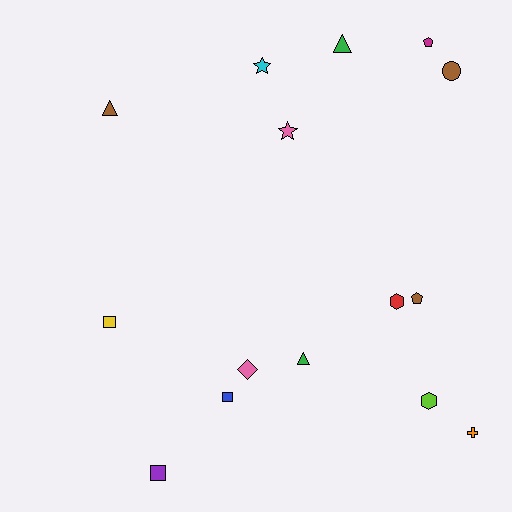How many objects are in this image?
There are 15 objects.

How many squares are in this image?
There are 3 squares.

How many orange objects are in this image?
There is 1 orange object.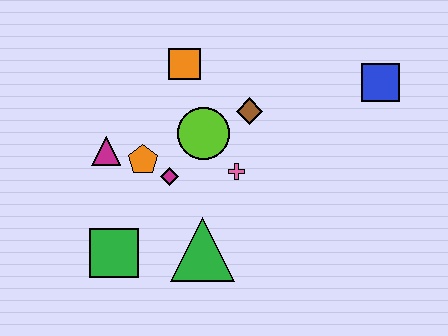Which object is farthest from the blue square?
The green square is farthest from the blue square.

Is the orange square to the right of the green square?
Yes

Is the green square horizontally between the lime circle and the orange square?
No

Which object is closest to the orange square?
The lime circle is closest to the orange square.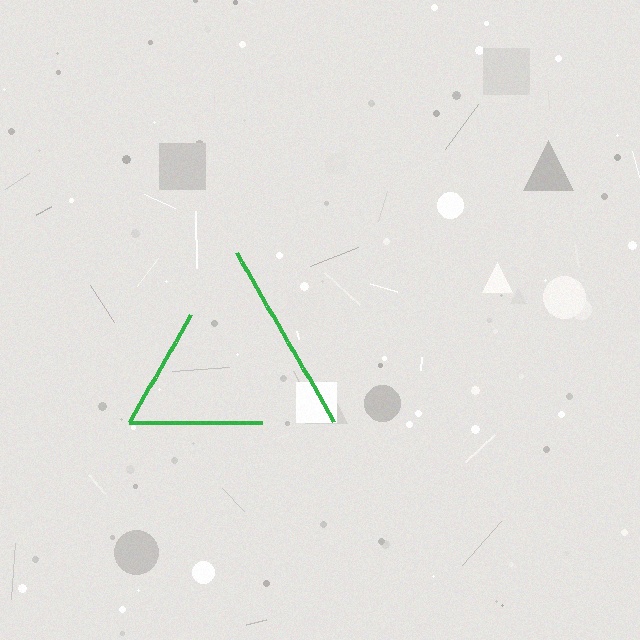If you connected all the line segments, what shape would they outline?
They would outline a triangle.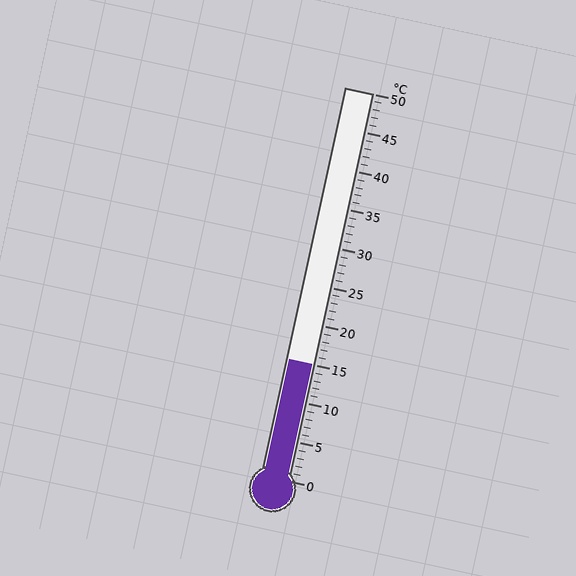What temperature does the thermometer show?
The thermometer shows approximately 15°C.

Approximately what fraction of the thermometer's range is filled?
The thermometer is filled to approximately 30% of its range.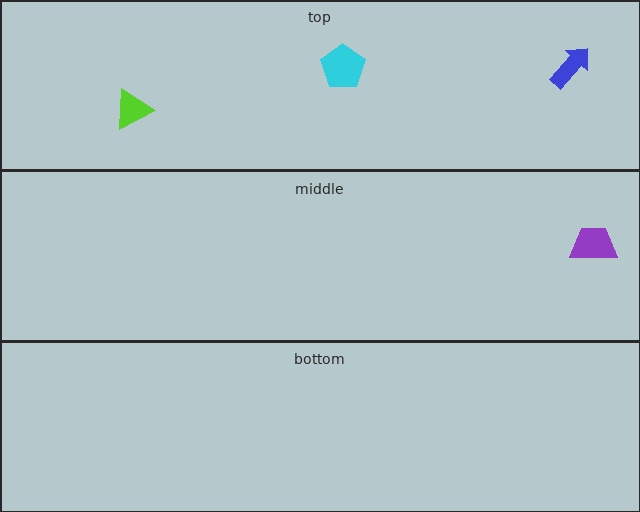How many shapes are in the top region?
3.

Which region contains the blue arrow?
The top region.